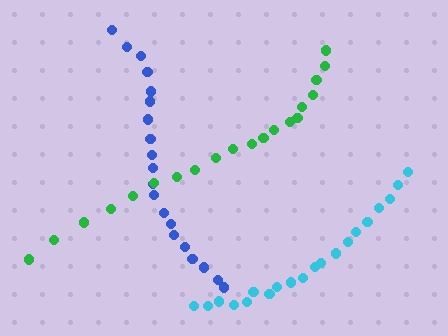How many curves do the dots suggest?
There are 3 distinct paths.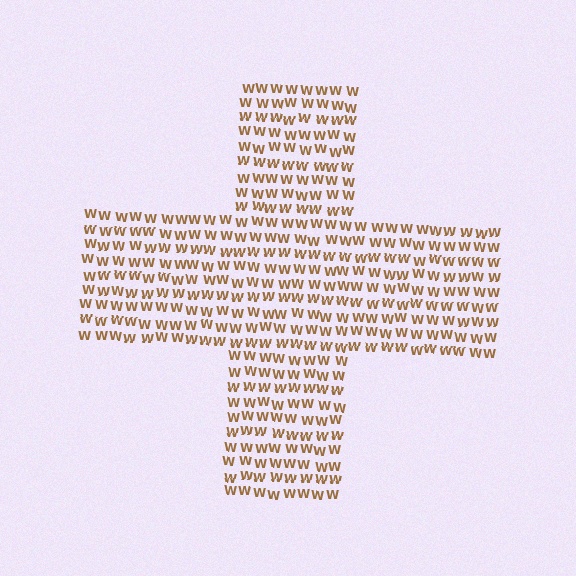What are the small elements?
The small elements are letter W's.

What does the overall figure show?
The overall figure shows a cross.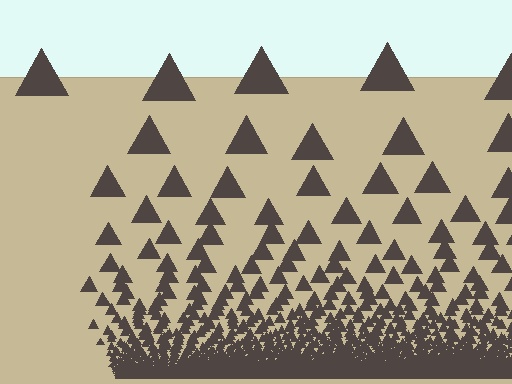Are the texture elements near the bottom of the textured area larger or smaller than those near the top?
Smaller. The gradient is inverted — elements near the bottom are smaller and denser.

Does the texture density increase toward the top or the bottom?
Density increases toward the bottom.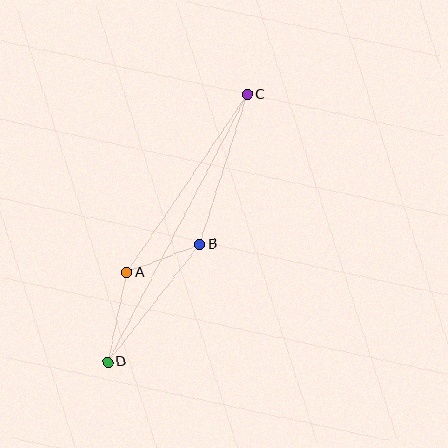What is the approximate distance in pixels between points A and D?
The distance between A and D is approximately 91 pixels.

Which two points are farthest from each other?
Points C and D are farthest from each other.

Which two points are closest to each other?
Points A and B are closest to each other.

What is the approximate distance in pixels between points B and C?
The distance between B and C is approximately 157 pixels.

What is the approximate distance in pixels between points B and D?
The distance between B and D is approximately 149 pixels.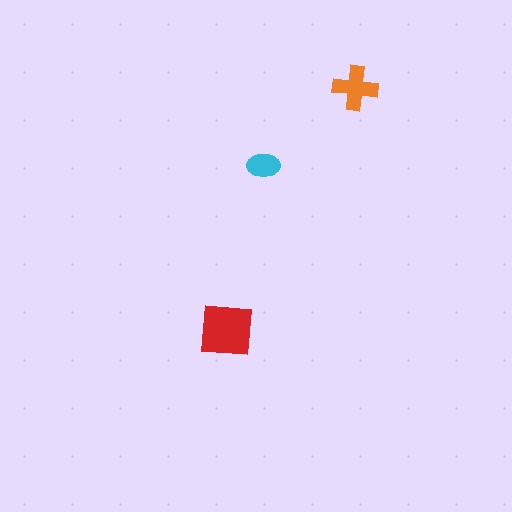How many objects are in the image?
There are 3 objects in the image.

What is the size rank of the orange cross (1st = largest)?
2nd.